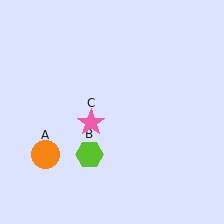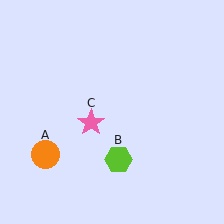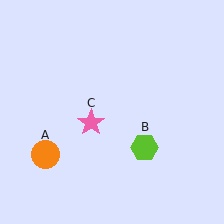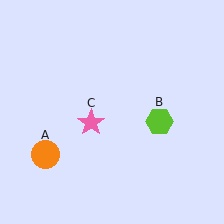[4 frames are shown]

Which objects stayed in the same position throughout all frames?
Orange circle (object A) and pink star (object C) remained stationary.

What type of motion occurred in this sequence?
The lime hexagon (object B) rotated counterclockwise around the center of the scene.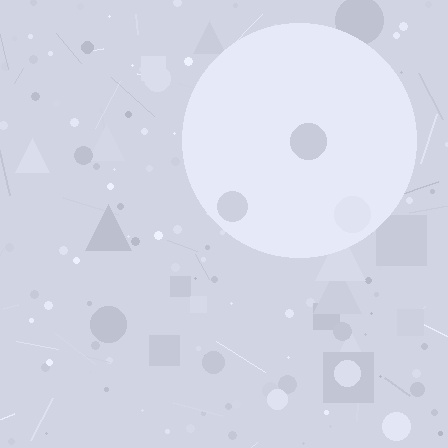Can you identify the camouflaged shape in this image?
The camouflaged shape is a circle.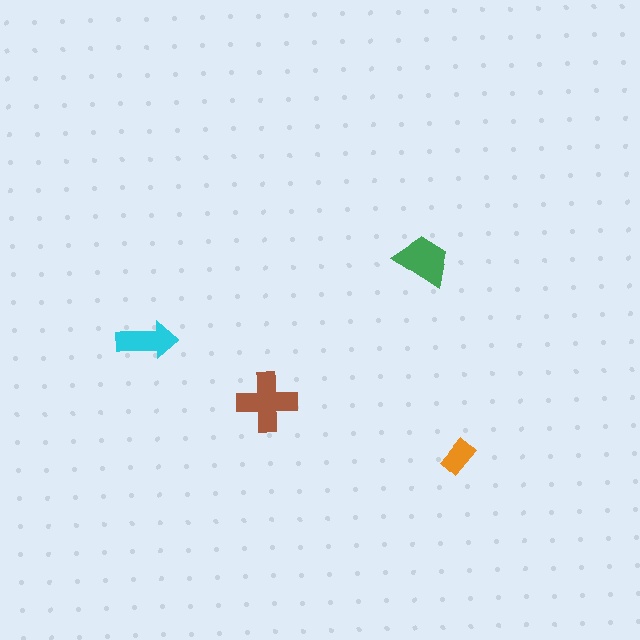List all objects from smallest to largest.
The orange rectangle, the cyan arrow, the green trapezoid, the brown cross.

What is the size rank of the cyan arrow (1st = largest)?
3rd.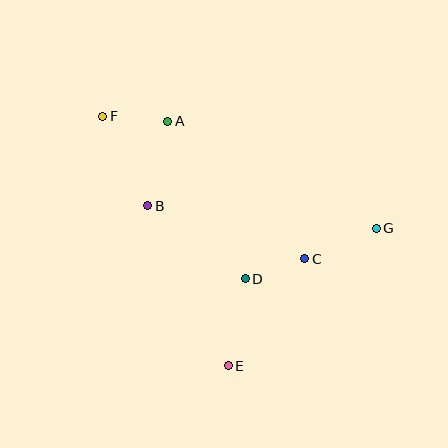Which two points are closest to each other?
Points C and D are closest to each other.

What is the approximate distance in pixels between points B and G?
The distance between B and G is approximately 230 pixels.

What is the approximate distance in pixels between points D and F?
The distance between D and F is approximately 216 pixels.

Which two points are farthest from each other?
Points F and G are farthest from each other.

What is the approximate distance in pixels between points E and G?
The distance between E and G is approximately 202 pixels.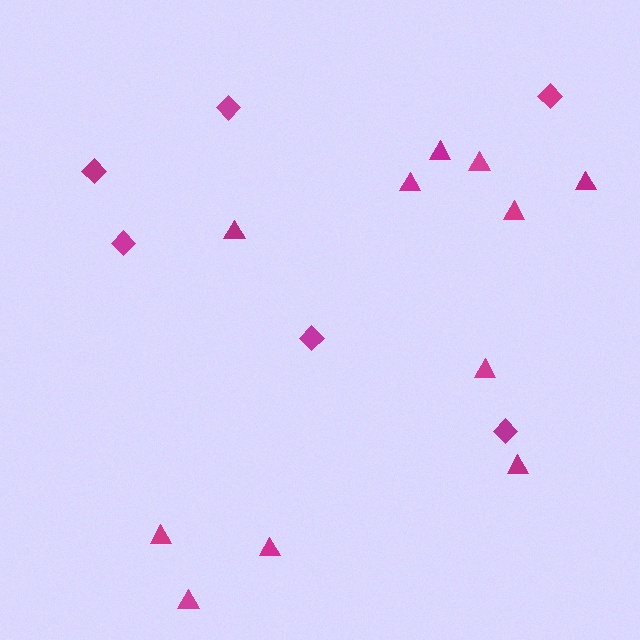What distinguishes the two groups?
There are 2 groups: one group of triangles (11) and one group of diamonds (6).